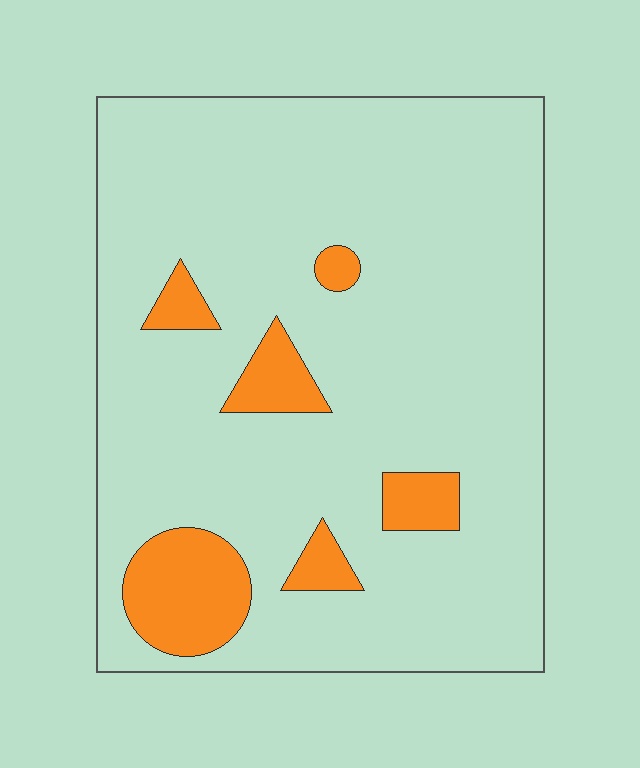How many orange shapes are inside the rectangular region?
6.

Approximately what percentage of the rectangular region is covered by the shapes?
Approximately 10%.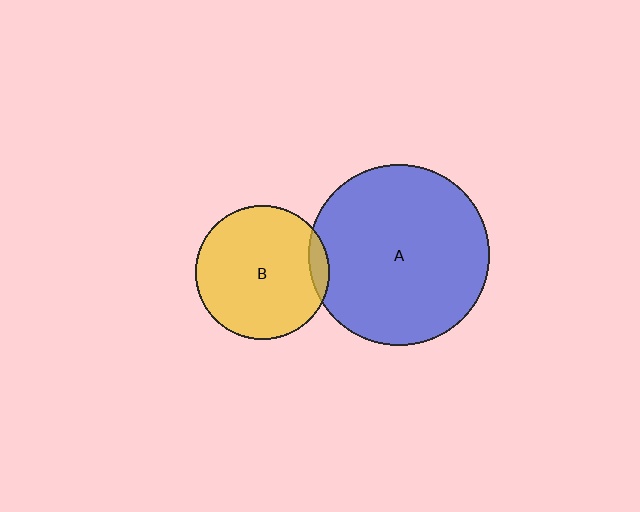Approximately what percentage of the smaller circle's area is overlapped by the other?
Approximately 5%.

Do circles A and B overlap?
Yes.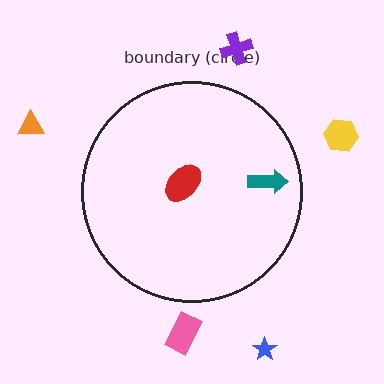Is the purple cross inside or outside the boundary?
Outside.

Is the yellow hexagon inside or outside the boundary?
Outside.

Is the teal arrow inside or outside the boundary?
Inside.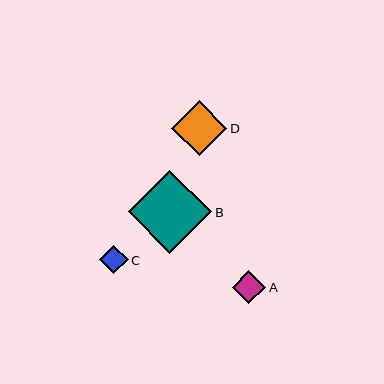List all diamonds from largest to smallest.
From largest to smallest: B, D, A, C.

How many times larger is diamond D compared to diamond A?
Diamond D is approximately 1.7 times the size of diamond A.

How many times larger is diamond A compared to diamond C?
Diamond A is approximately 1.2 times the size of diamond C.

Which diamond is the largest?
Diamond B is the largest with a size of approximately 83 pixels.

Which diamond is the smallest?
Diamond C is the smallest with a size of approximately 28 pixels.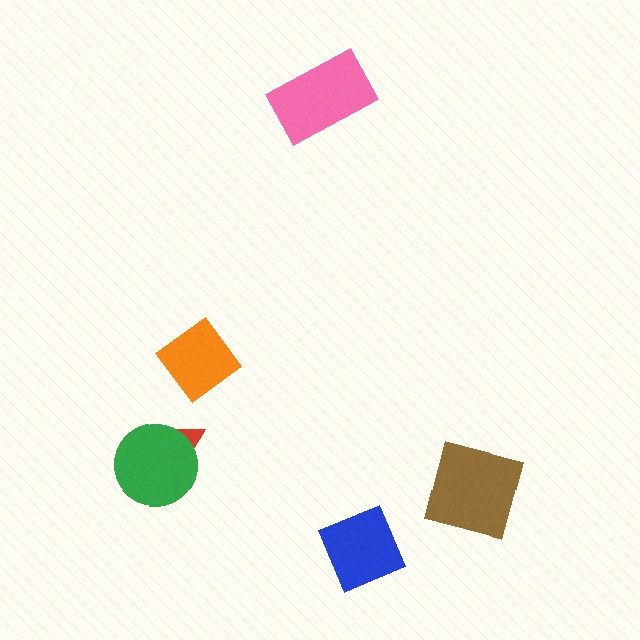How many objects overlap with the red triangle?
1 object overlaps with the red triangle.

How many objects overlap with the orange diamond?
0 objects overlap with the orange diamond.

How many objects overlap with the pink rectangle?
0 objects overlap with the pink rectangle.